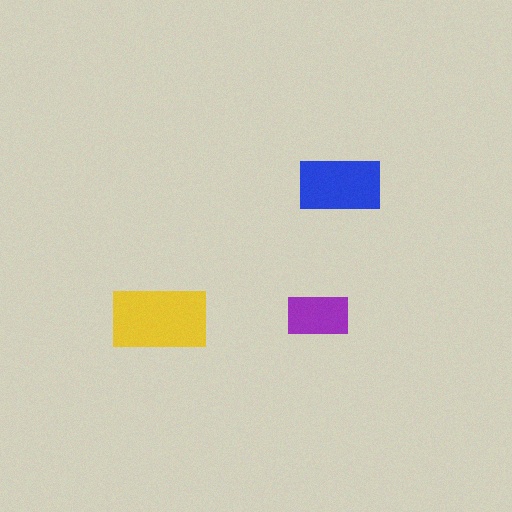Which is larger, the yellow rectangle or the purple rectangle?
The yellow one.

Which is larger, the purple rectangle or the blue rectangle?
The blue one.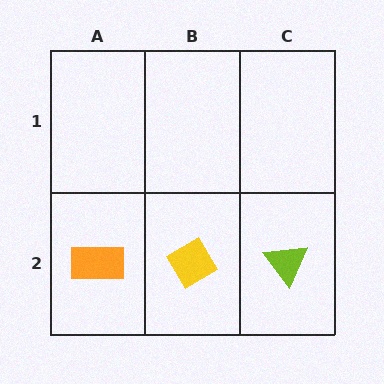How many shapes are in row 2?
3 shapes.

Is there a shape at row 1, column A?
No, that cell is empty.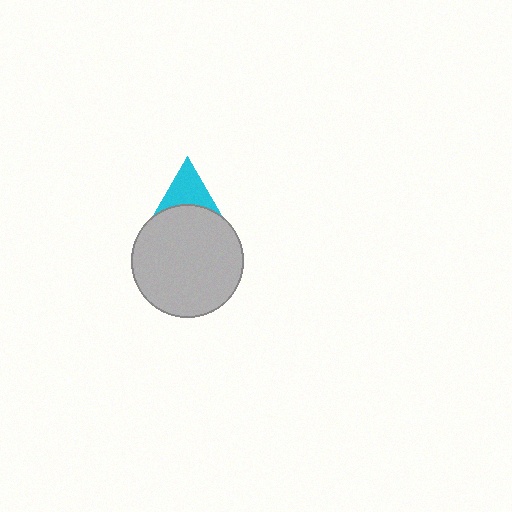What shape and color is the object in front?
The object in front is a light gray circle.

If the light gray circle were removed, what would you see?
You would see the complete cyan triangle.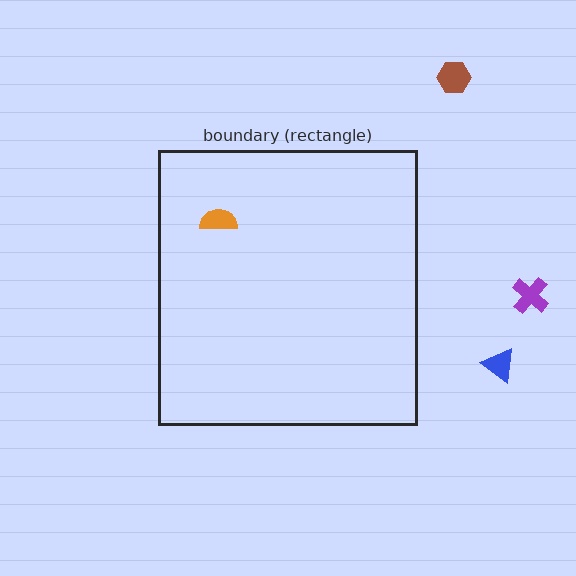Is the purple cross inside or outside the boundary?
Outside.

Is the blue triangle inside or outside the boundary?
Outside.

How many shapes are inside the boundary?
1 inside, 3 outside.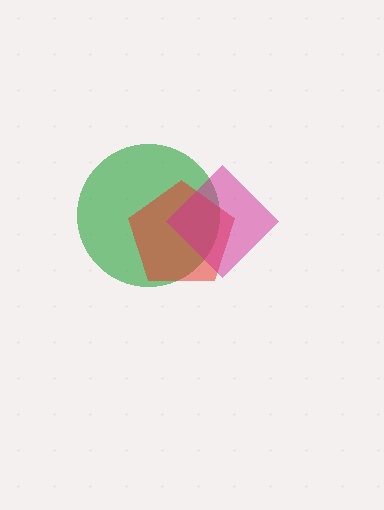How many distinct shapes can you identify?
There are 3 distinct shapes: a green circle, a red pentagon, a magenta diamond.